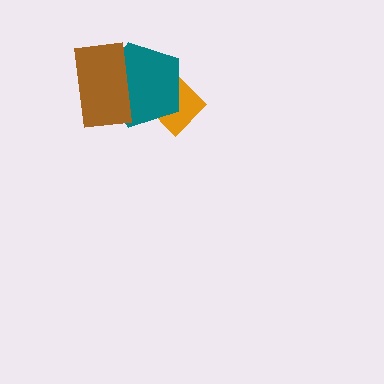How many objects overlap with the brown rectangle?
1 object overlaps with the brown rectangle.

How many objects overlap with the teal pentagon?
2 objects overlap with the teal pentagon.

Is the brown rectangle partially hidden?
No, no other shape covers it.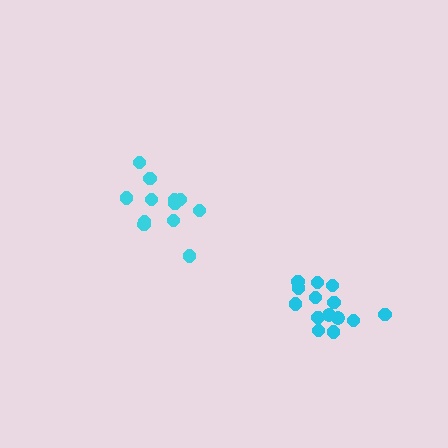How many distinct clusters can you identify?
There are 2 distinct clusters.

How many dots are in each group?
Group 1: 14 dots, Group 2: 12 dots (26 total).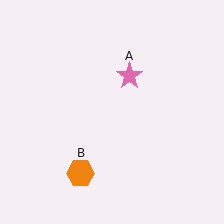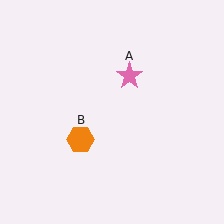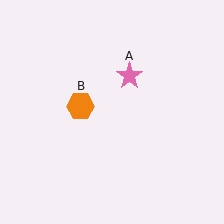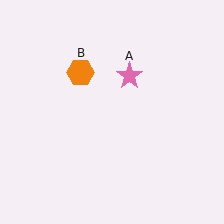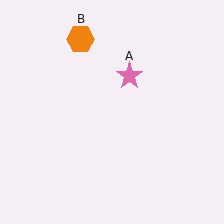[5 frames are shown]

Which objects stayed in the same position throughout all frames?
Pink star (object A) remained stationary.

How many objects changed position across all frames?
1 object changed position: orange hexagon (object B).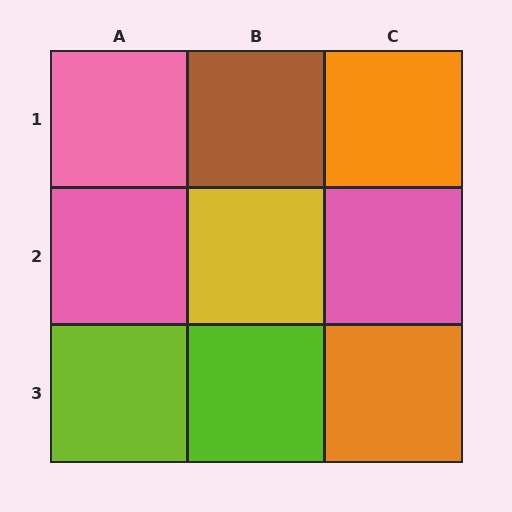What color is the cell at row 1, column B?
Brown.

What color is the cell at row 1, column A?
Pink.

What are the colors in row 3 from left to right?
Lime, lime, orange.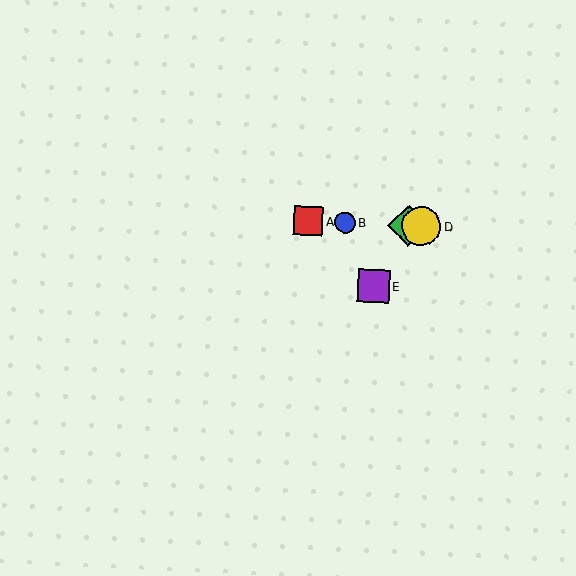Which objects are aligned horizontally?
Objects A, B, C, D are aligned horizontally.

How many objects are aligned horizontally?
4 objects (A, B, C, D) are aligned horizontally.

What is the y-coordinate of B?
Object B is at y≈223.